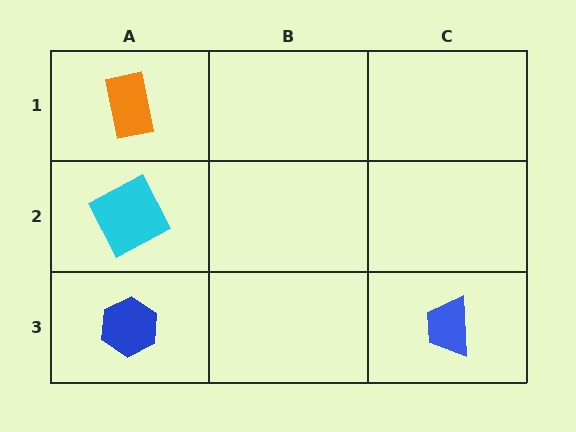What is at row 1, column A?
An orange rectangle.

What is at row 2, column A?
A cyan square.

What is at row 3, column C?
A blue trapezoid.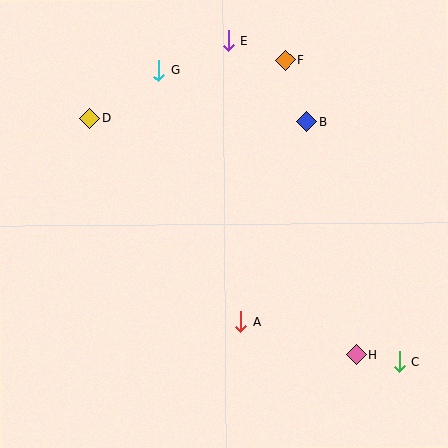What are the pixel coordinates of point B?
Point B is at (307, 122).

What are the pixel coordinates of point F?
Point F is at (285, 60).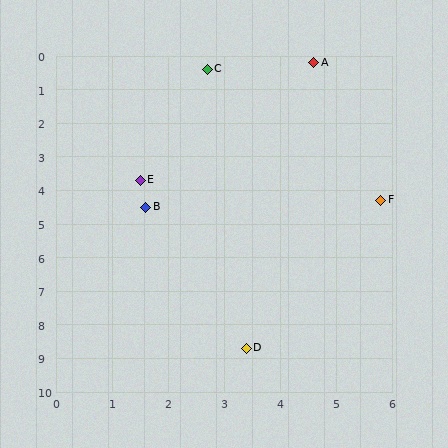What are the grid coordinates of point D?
Point D is at approximately (3.4, 8.7).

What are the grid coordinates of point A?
Point A is at approximately (4.6, 0.2).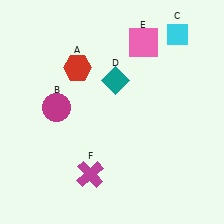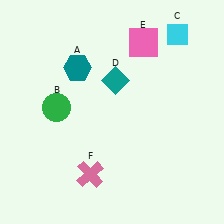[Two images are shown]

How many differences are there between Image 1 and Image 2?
There are 3 differences between the two images.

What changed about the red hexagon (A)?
In Image 1, A is red. In Image 2, it changed to teal.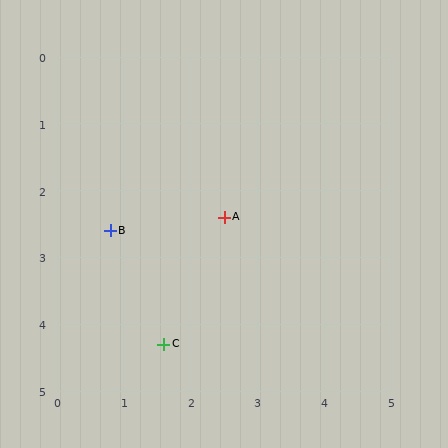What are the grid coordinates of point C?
Point C is at approximately (1.6, 4.3).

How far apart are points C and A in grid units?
Points C and A are about 2.1 grid units apart.